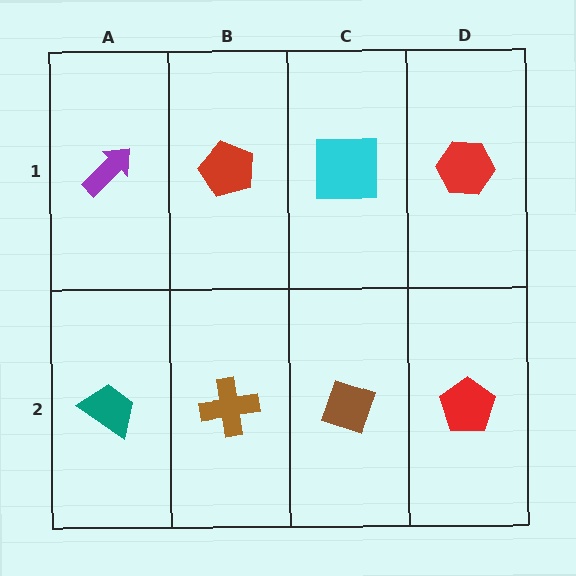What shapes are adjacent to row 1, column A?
A teal trapezoid (row 2, column A), a red pentagon (row 1, column B).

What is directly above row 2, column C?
A cyan square.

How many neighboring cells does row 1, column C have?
3.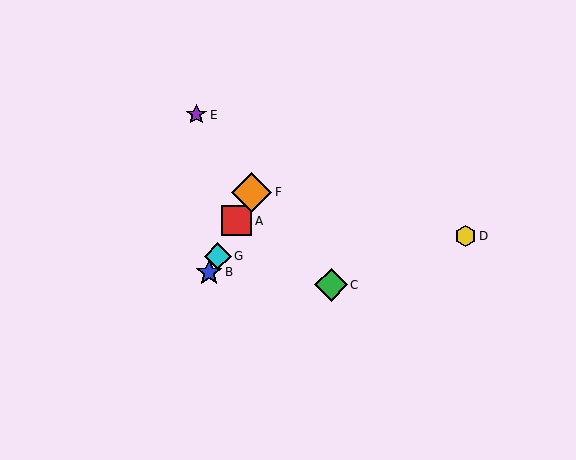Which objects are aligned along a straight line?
Objects A, B, F, G are aligned along a straight line.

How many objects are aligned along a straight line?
4 objects (A, B, F, G) are aligned along a straight line.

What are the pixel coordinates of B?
Object B is at (209, 272).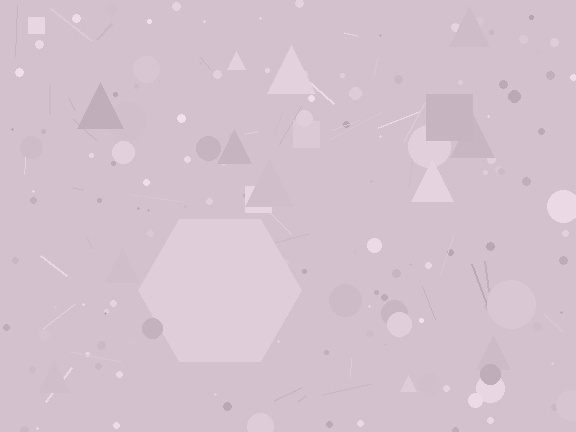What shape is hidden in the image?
A hexagon is hidden in the image.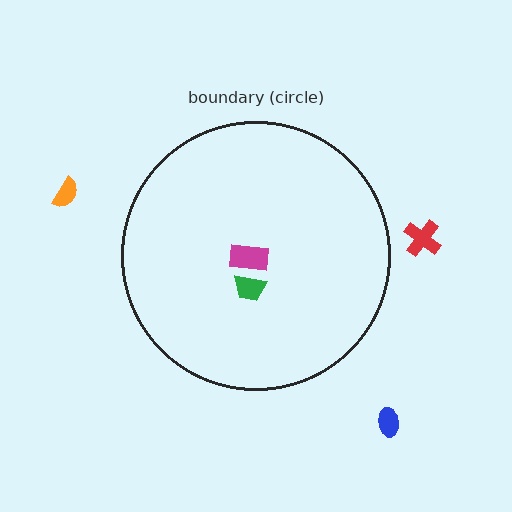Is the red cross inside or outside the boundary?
Outside.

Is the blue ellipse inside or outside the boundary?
Outside.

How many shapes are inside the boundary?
2 inside, 3 outside.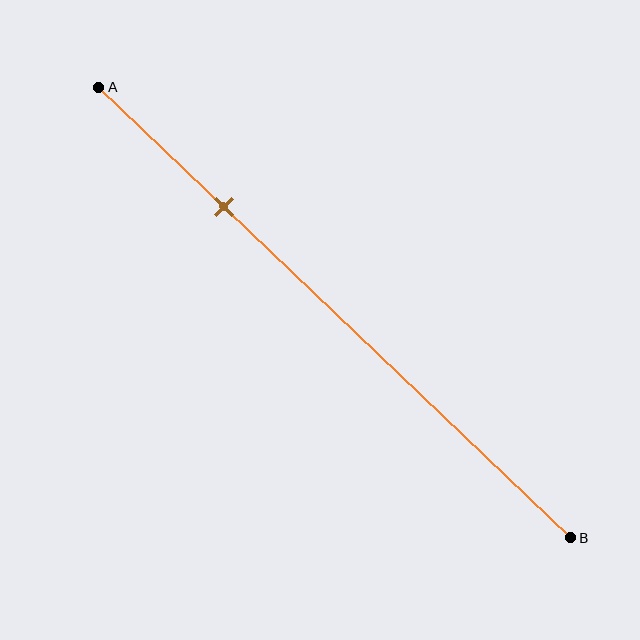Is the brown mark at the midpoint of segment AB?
No, the mark is at about 25% from A, not at the 50% midpoint.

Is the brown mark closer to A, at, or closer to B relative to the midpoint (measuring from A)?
The brown mark is closer to point A than the midpoint of segment AB.